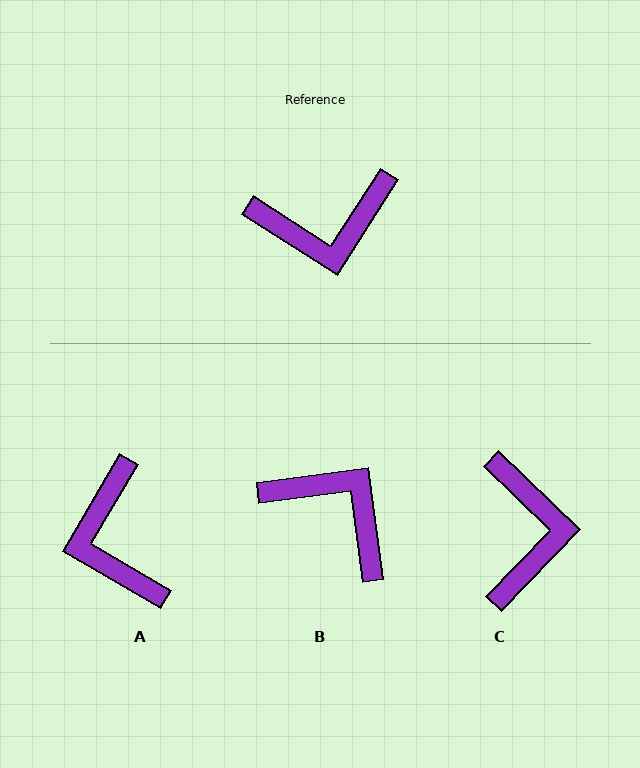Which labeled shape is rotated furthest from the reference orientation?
B, about 130 degrees away.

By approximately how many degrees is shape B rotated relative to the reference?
Approximately 130 degrees counter-clockwise.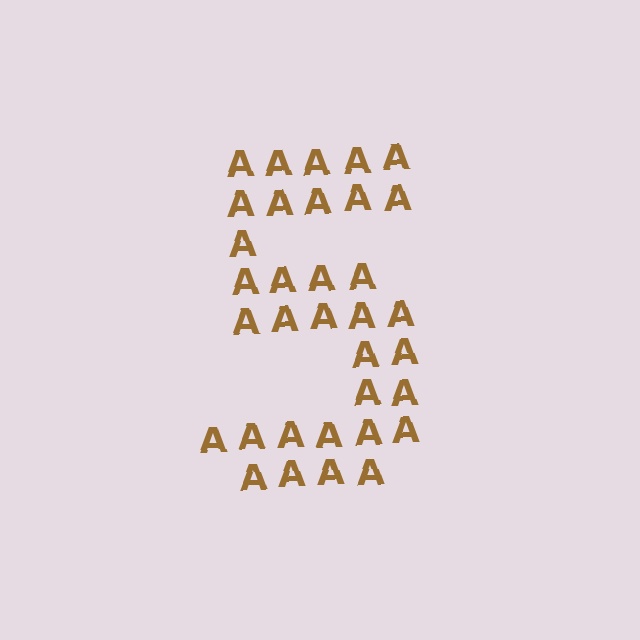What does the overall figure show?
The overall figure shows the digit 5.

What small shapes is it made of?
It is made of small letter A's.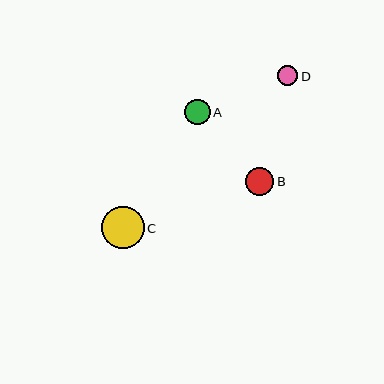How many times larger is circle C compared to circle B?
Circle C is approximately 1.5 times the size of circle B.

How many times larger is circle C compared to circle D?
Circle C is approximately 2.1 times the size of circle D.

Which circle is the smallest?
Circle D is the smallest with a size of approximately 21 pixels.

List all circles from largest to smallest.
From largest to smallest: C, B, A, D.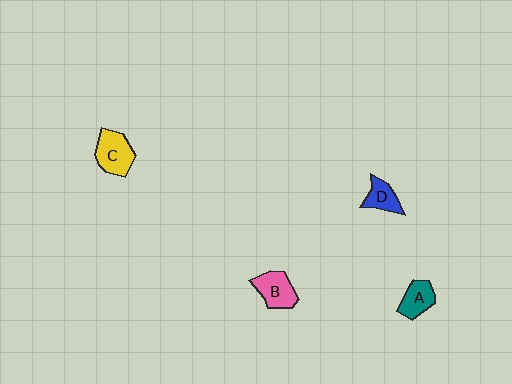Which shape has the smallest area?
Shape D (blue).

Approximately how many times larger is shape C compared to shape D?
Approximately 1.5 times.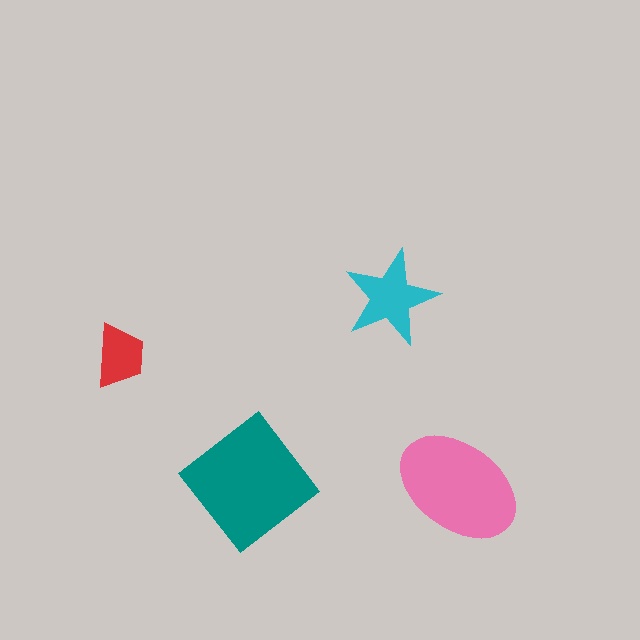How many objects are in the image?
There are 4 objects in the image.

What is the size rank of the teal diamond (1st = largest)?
1st.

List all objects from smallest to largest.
The red trapezoid, the cyan star, the pink ellipse, the teal diamond.